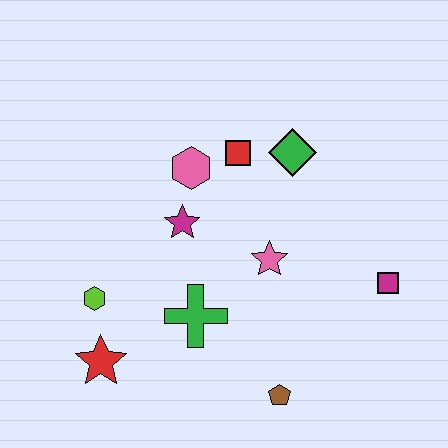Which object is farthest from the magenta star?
The magenta square is farthest from the magenta star.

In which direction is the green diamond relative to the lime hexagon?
The green diamond is to the right of the lime hexagon.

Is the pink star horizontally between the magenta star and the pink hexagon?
No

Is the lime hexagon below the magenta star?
Yes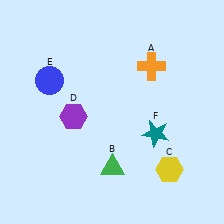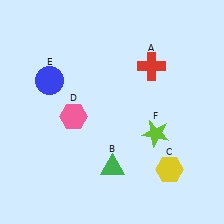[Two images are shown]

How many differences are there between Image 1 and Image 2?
There are 3 differences between the two images.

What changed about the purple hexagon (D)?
In Image 1, D is purple. In Image 2, it changed to pink.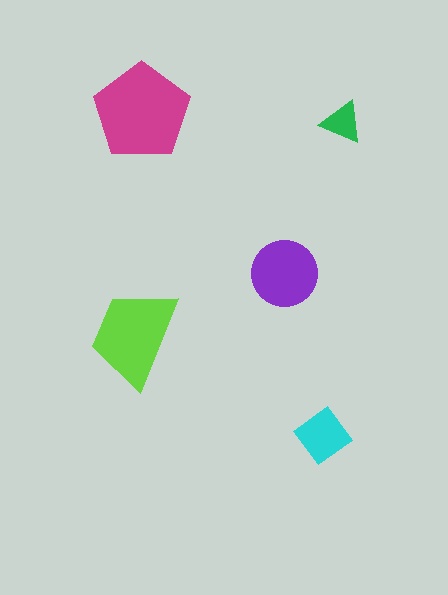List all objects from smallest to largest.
The green triangle, the cyan diamond, the purple circle, the lime trapezoid, the magenta pentagon.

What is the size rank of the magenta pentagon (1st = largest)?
1st.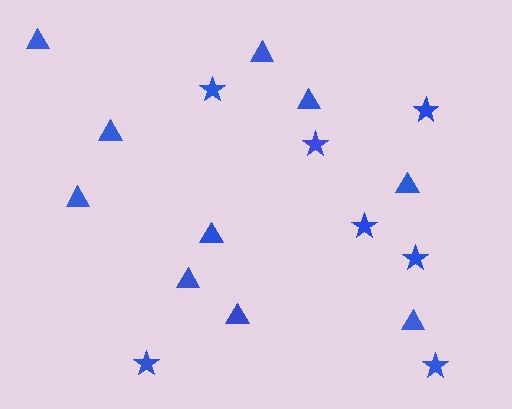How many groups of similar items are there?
There are 2 groups: one group of triangles (10) and one group of stars (7).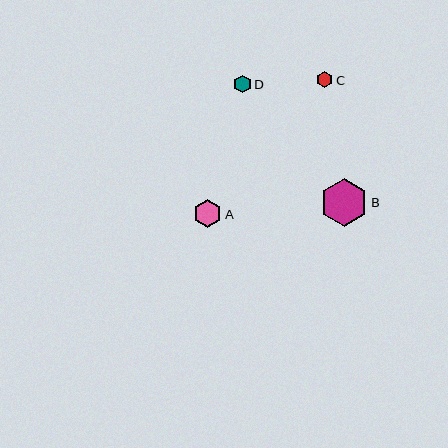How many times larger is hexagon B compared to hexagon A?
Hexagon B is approximately 1.7 times the size of hexagon A.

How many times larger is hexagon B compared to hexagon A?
Hexagon B is approximately 1.7 times the size of hexagon A.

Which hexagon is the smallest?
Hexagon C is the smallest with a size of approximately 16 pixels.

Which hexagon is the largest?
Hexagon B is the largest with a size of approximately 47 pixels.